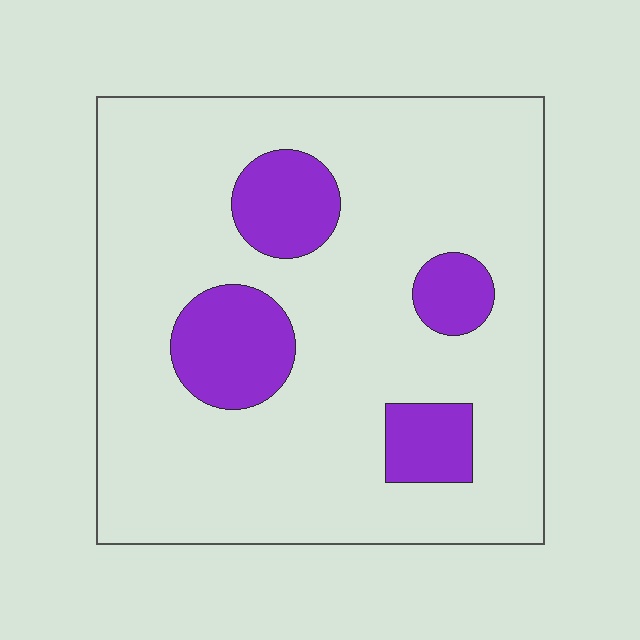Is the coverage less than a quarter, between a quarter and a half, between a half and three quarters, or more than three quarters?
Less than a quarter.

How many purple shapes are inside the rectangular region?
4.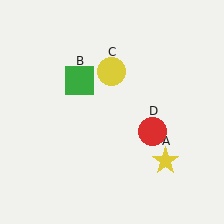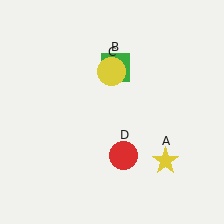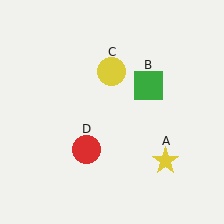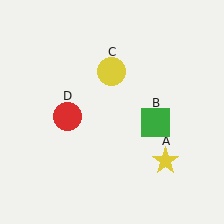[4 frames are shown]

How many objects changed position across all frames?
2 objects changed position: green square (object B), red circle (object D).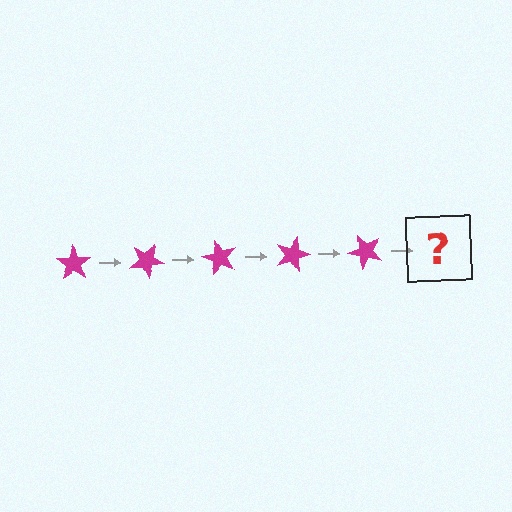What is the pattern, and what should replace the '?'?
The pattern is that the star rotates 30 degrees each step. The '?' should be a magenta star rotated 150 degrees.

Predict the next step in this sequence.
The next step is a magenta star rotated 150 degrees.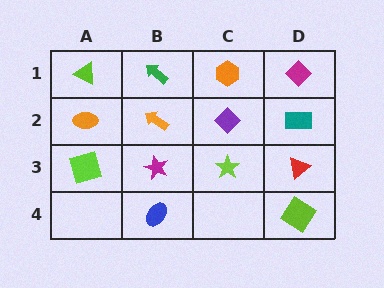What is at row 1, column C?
An orange hexagon.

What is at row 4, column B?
A blue ellipse.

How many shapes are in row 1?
4 shapes.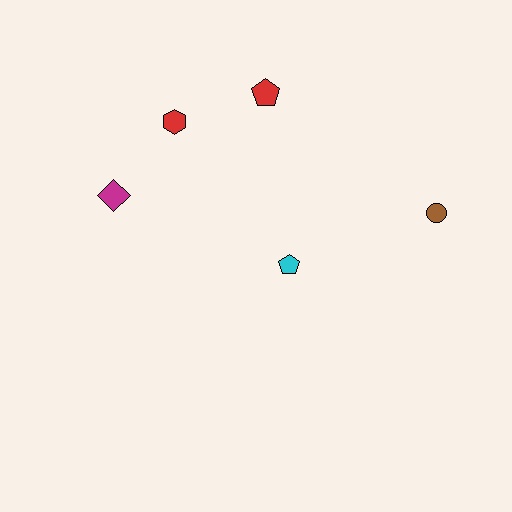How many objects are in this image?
There are 5 objects.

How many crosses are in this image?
There are no crosses.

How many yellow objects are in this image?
There are no yellow objects.